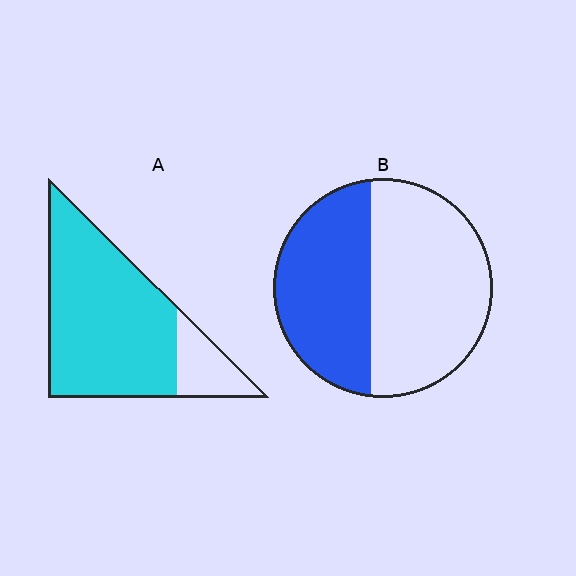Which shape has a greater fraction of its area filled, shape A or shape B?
Shape A.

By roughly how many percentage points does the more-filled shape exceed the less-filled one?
By roughly 40 percentage points (A over B).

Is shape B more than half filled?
No.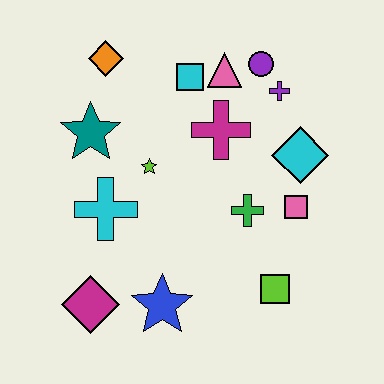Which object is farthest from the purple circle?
The magenta diamond is farthest from the purple circle.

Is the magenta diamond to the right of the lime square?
No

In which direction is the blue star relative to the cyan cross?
The blue star is below the cyan cross.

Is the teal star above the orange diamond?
No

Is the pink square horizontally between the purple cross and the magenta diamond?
No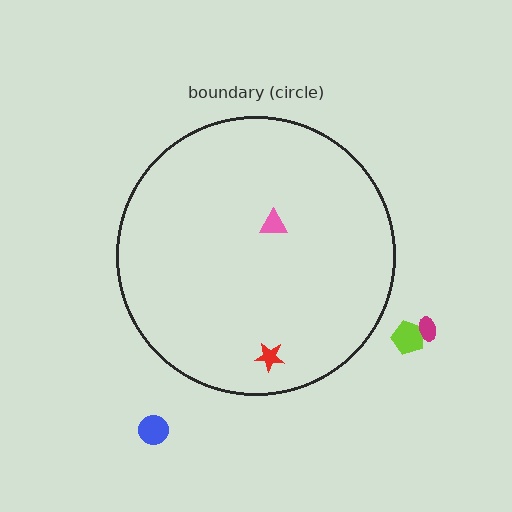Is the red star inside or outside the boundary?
Inside.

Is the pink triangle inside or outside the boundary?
Inside.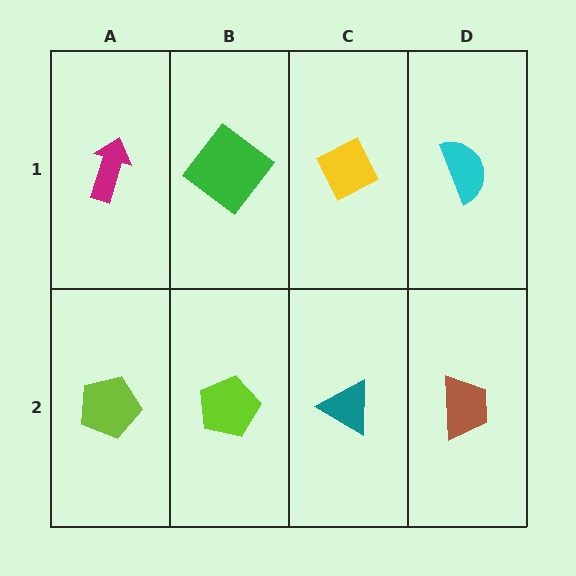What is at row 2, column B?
A lime pentagon.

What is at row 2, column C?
A teal triangle.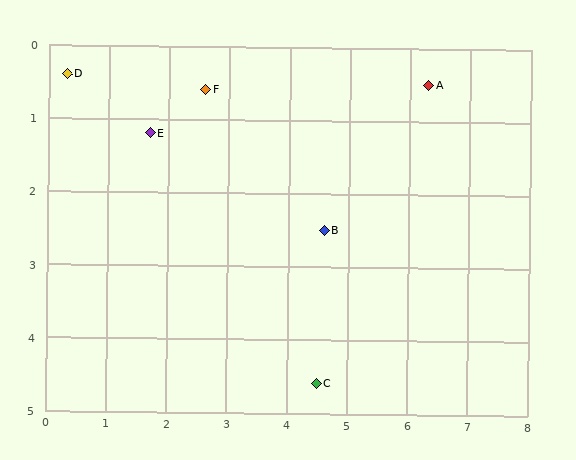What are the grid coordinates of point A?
Point A is at approximately (6.3, 0.5).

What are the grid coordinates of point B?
Point B is at approximately (4.6, 2.5).